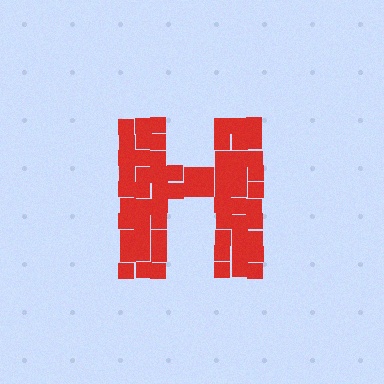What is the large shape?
The large shape is the letter H.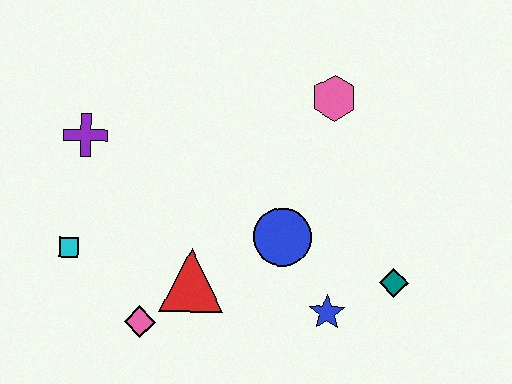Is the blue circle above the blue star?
Yes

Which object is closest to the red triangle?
The pink diamond is closest to the red triangle.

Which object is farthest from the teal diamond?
The purple cross is farthest from the teal diamond.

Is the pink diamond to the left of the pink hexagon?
Yes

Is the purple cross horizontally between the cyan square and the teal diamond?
Yes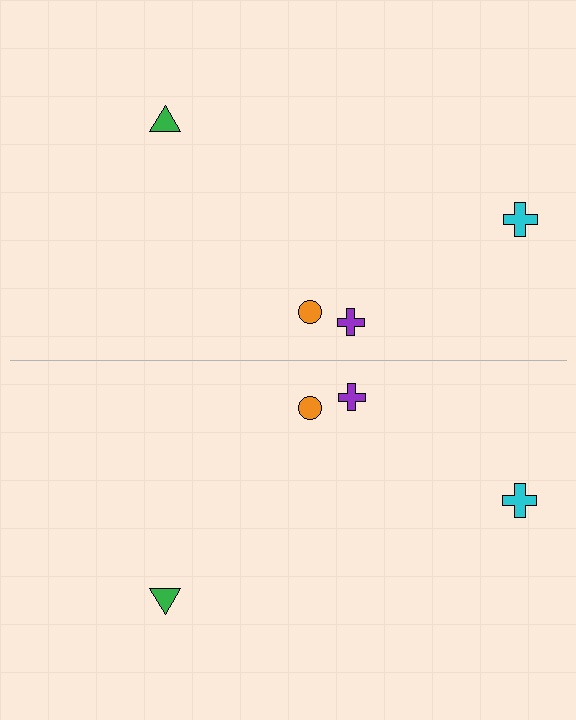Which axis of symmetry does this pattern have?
The pattern has a horizontal axis of symmetry running through the center of the image.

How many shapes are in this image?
There are 8 shapes in this image.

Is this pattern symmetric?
Yes, this pattern has bilateral (reflection) symmetry.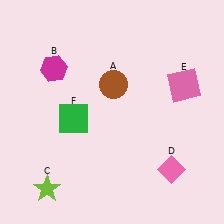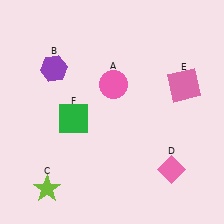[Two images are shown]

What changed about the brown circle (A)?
In Image 1, A is brown. In Image 2, it changed to pink.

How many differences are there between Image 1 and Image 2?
There are 2 differences between the two images.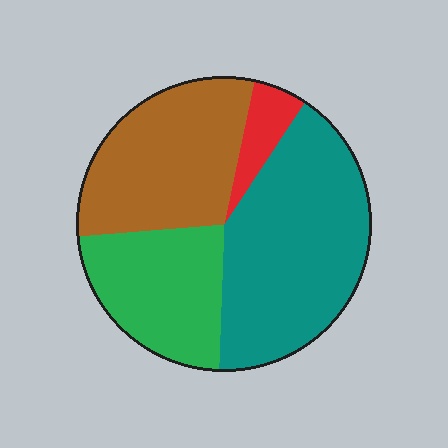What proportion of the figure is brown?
Brown covers roughly 30% of the figure.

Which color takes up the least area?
Red, at roughly 5%.